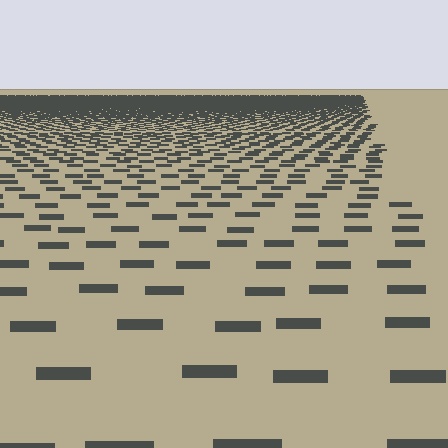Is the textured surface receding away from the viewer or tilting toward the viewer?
The surface is receding away from the viewer. Texture elements get smaller and denser toward the top.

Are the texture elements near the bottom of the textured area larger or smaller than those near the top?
Larger. Near the bottom, elements are closer to the viewer and appear at a bigger on-screen size.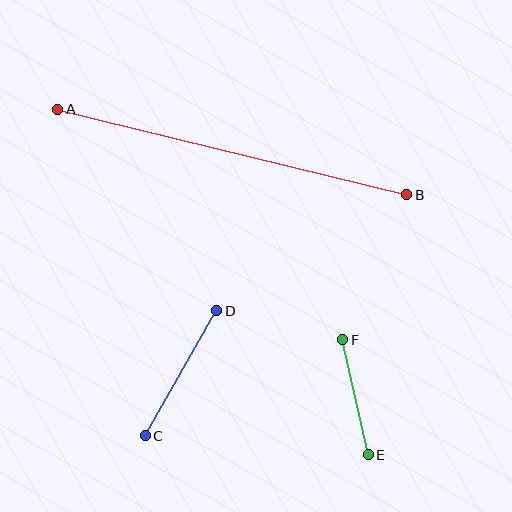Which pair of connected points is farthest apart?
Points A and B are farthest apart.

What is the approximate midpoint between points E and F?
The midpoint is at approximately (356, 397) pixels.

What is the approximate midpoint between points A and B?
The midpoint is at approximately (232, 152) pixels.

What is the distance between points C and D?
The distance is approximately 144 pixels.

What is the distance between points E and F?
The distance is approximately 118 pixels.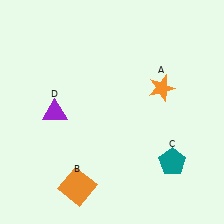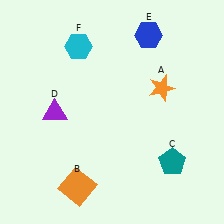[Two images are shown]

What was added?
A blue hexagon (E), a cyan hexagon (F) were added in Image 2.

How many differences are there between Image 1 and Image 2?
There are 2 differences between the two images.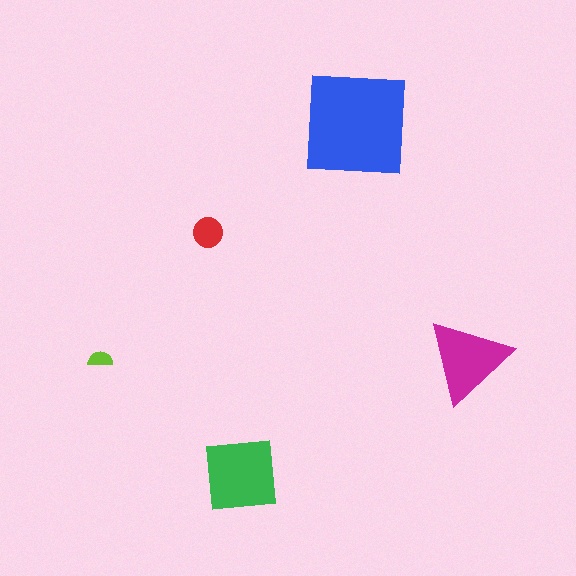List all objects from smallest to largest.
The lime semicircle, the red circle, the magenta triangle, the green square, the blue square.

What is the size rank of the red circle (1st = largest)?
4th.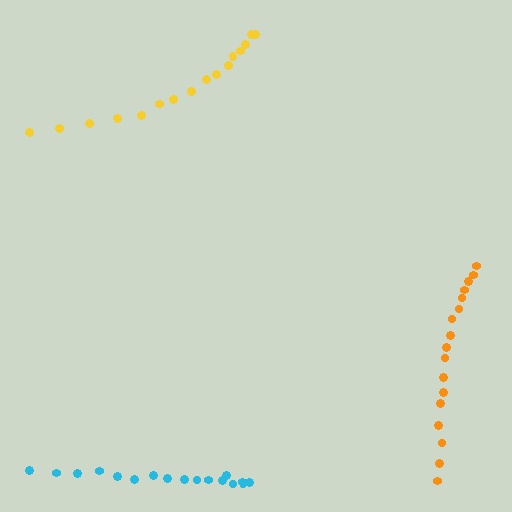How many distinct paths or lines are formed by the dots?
There are 3 distinct paths.